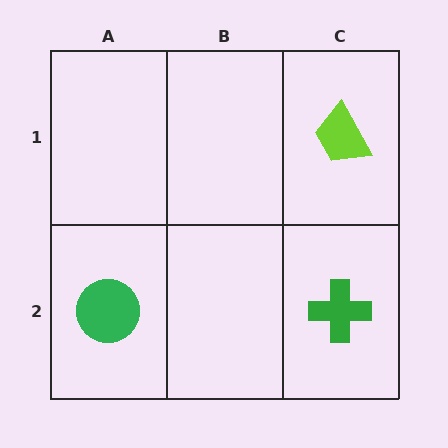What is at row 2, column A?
A green circle.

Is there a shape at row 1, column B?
No, that cell is empty.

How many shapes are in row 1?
1 shape.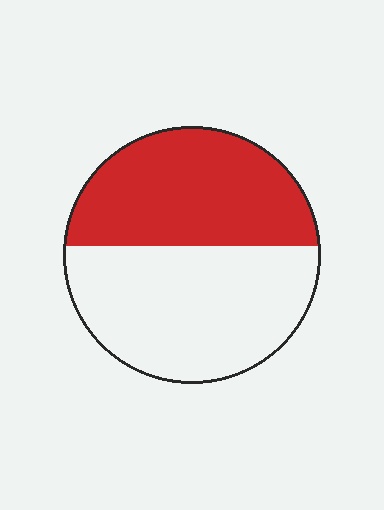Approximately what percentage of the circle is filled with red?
Approximately 45%.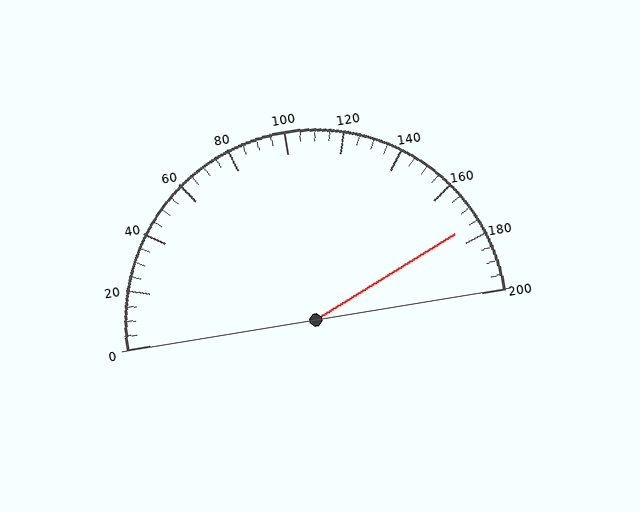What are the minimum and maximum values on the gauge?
The gauge ranges from 0 to 200.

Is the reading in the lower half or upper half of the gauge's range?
The reading is in the upper half of the range (0 to 200).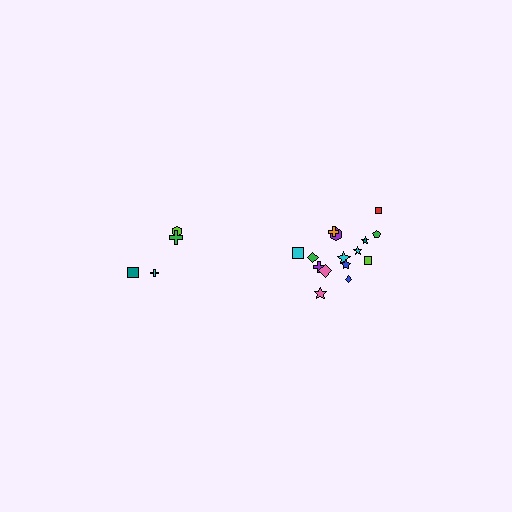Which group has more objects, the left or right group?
The right group.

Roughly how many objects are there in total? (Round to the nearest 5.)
Roughly 20 objects in total.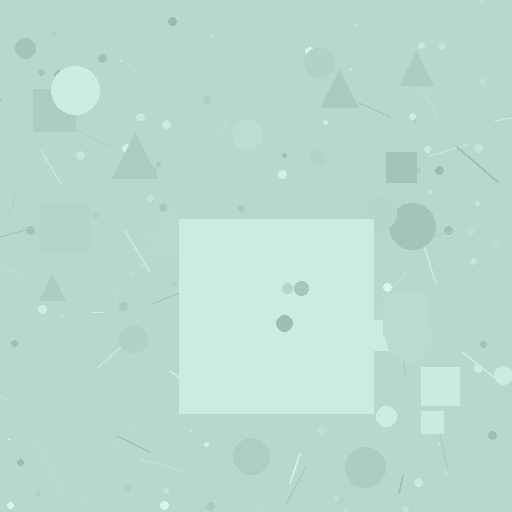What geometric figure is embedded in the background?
A square is embedded in the background.